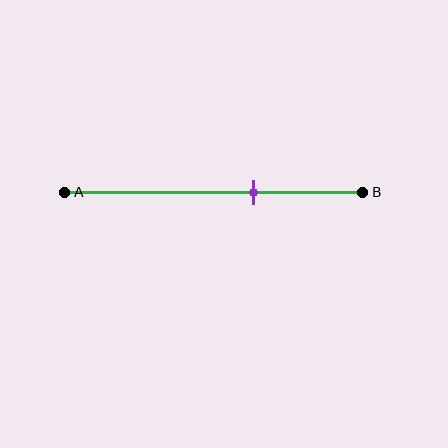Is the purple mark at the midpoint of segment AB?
No, the mark is at about 65% from A, not at the 50% midpoint.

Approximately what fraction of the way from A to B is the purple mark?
The purple mark is approximately 65% of the way from A to B.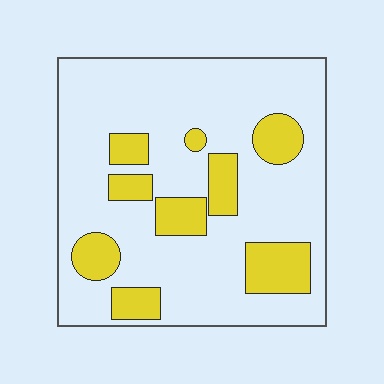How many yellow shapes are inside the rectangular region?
9.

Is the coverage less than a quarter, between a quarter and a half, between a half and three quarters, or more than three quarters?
Less than a quarter.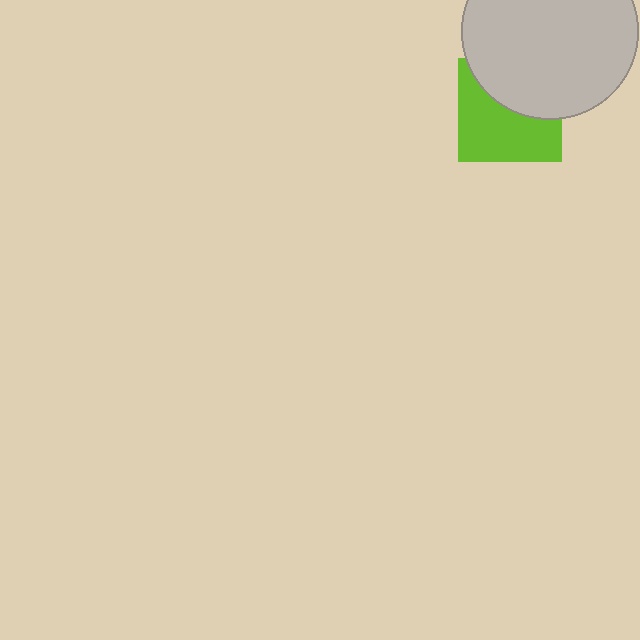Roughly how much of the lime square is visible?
About half of it is visible (roughly 57%).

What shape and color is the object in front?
The object in front is a light gray circle.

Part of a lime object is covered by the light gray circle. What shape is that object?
It is a square.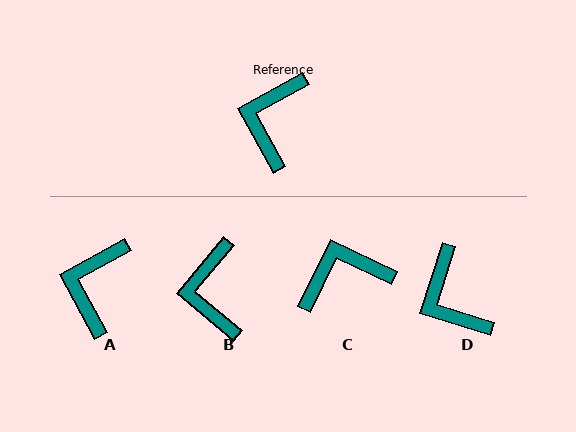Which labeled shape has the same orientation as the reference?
A.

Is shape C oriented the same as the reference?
No, it is off by about 54 degrees.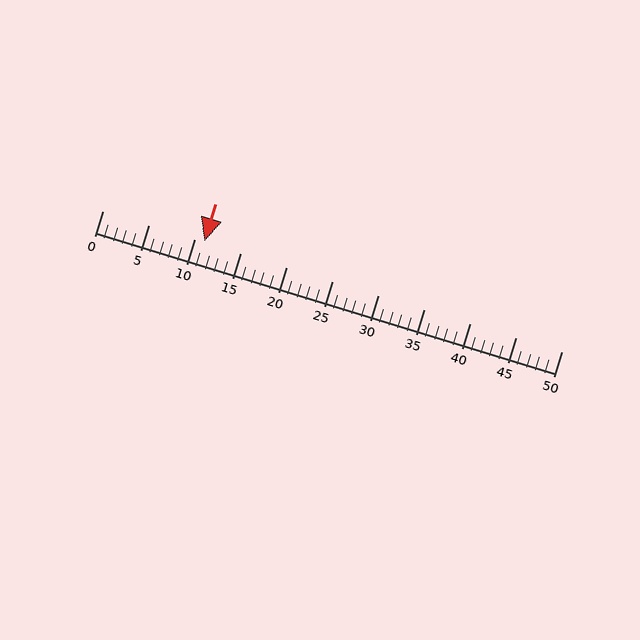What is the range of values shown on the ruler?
The ruler shows values from 0 to 50.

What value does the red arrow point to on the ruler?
The red arrow points to approximately 11.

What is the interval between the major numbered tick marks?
The major tick marks are spaced 5 units apart.